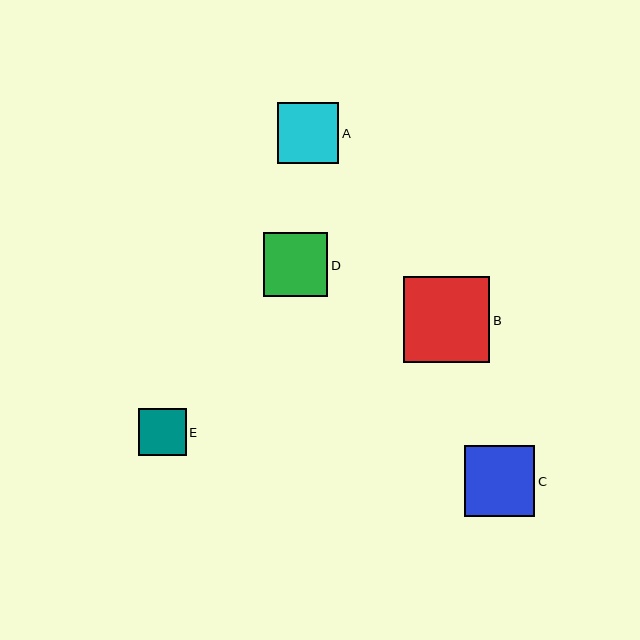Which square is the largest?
Square B is the largest with a size of approximately 86 pixels.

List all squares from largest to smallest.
From largest to smallest: B, C, D, A, E.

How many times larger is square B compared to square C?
Square B is approximately 1.2 times the size of square C.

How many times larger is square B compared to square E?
Square B is approximately 1.8 times the size of square E.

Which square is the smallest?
Square E is the smallest with a size of approximately 48 pixels.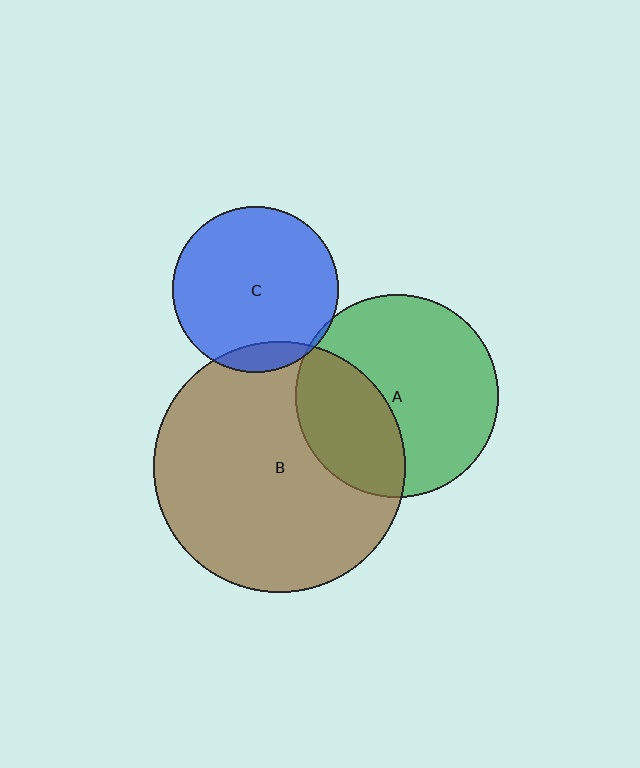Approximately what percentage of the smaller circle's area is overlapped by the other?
Approximately 5%.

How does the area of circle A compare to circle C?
Approximately 1.5 times.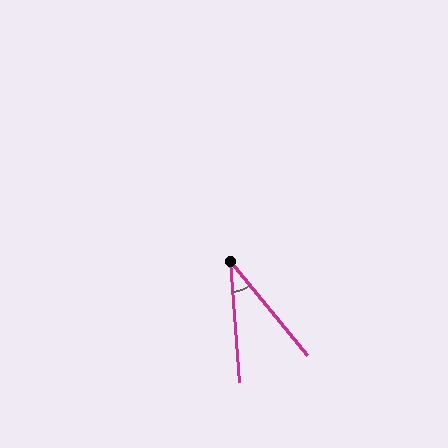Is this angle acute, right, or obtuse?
It is acute.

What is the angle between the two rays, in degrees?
Approximately 35 degrees.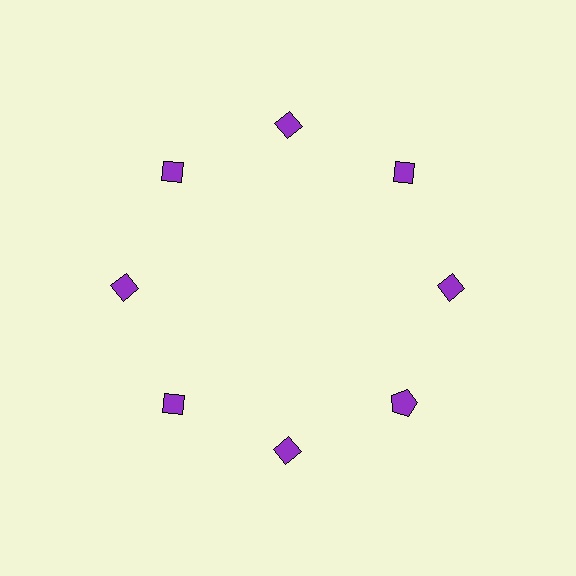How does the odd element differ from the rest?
It has a different shape: pentagon instead of diamond.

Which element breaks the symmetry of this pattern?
The purple pentagon at roughly the 4 o'clock position breaks the symmetry. All other shapes are purple diamonds.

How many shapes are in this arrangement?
There are 8 shapes arranged in a ring pattern.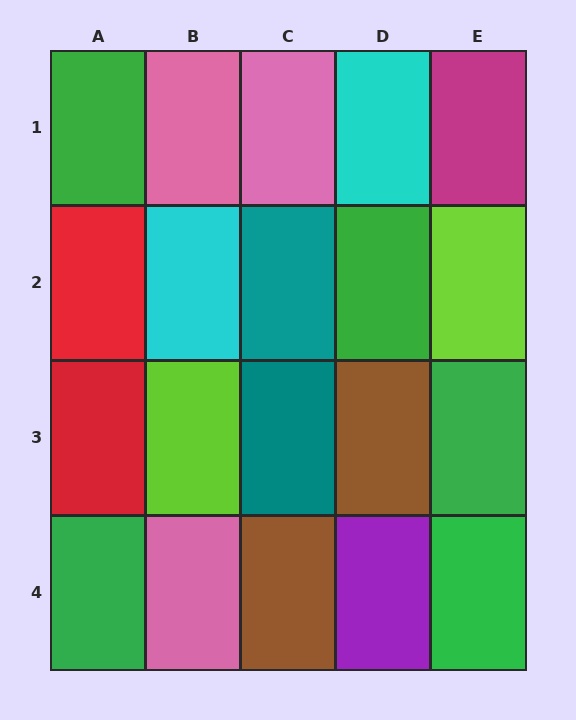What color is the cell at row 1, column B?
Pink.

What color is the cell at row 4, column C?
Brown.